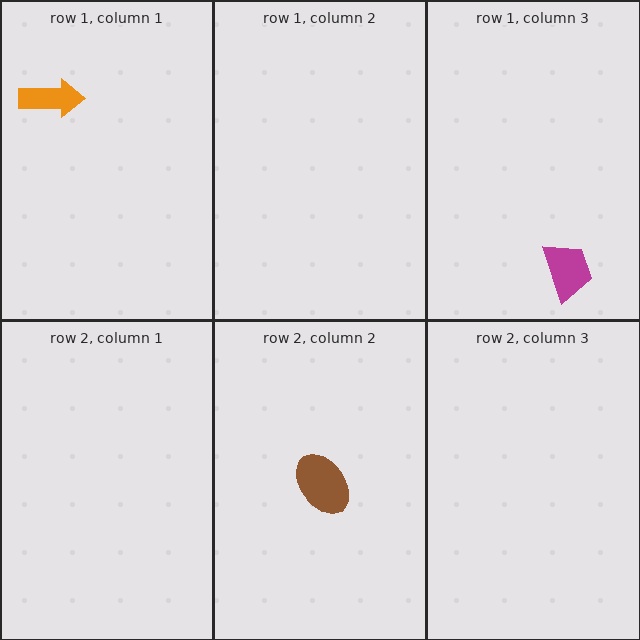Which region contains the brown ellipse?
The row 2, column 2 region.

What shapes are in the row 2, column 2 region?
The brown ellipse.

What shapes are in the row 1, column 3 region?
The magenta trapezoid.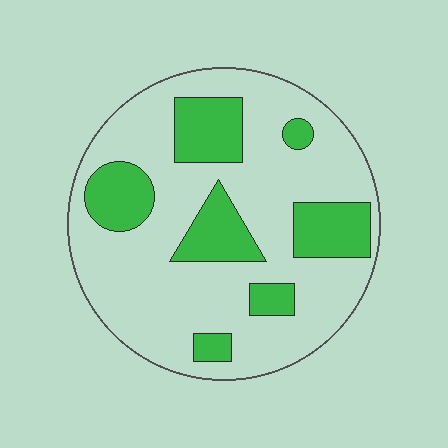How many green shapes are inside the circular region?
7.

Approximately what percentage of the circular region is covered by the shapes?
Approximately 25%.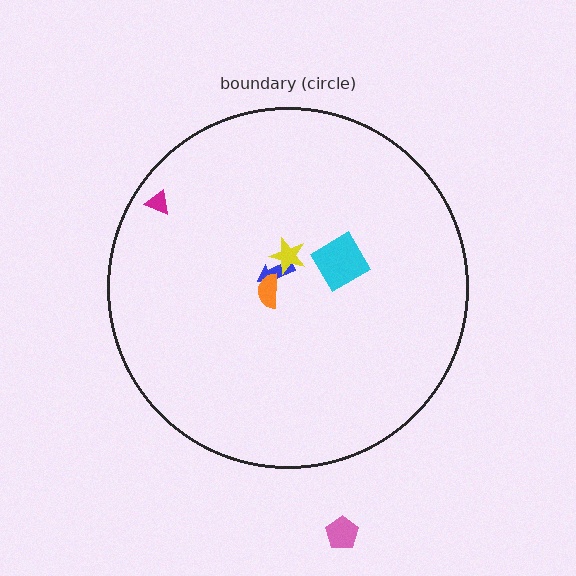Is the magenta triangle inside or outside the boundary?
Inside.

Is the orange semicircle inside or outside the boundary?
Inside.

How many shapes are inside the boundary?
5 inside, 1 outside.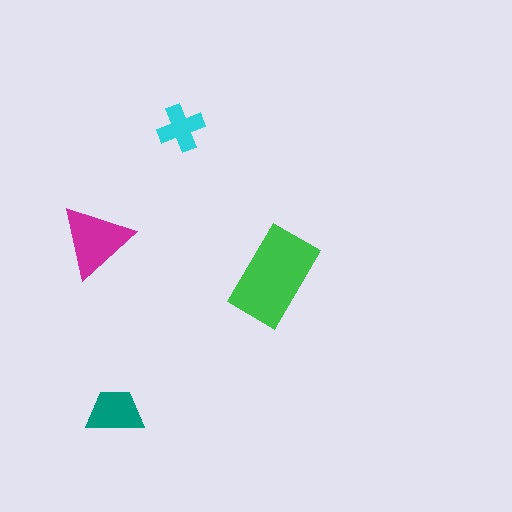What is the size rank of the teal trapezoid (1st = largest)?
3rd.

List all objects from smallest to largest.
The cyan cross, the teal trapezoid, the magenta triangle, the green rectangle.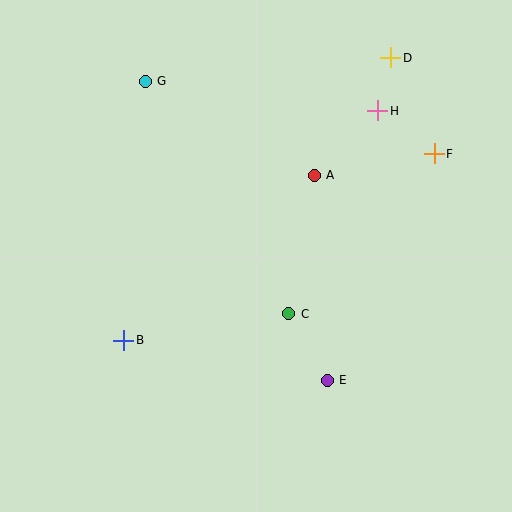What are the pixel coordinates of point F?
Point F is at (434, 154).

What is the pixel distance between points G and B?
The distance between G and B is 260 pixels.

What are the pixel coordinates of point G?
Point G is at (145, 81).